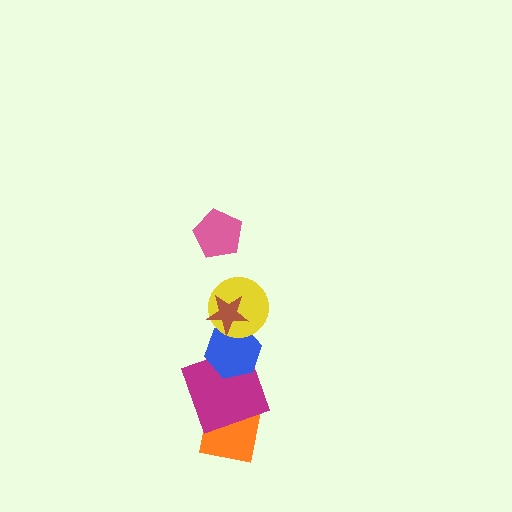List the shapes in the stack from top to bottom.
From top to bottom: the pink pentagon, the brown star, the yellow circle, the blue hexagon, the magenta square, the orange square.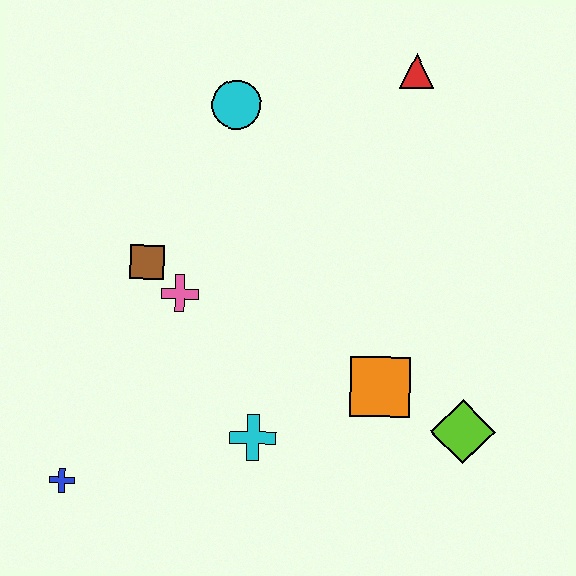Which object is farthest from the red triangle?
The blue cross is farthest from the red triangle.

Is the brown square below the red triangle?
Yes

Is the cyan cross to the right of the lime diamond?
No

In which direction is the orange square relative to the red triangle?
The orange square is below the red triangle.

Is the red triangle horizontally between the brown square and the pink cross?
No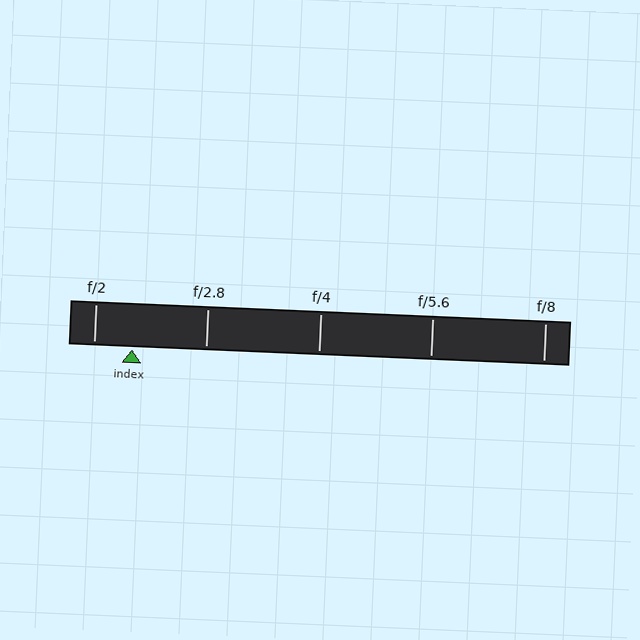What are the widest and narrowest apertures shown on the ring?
The widest aperture shown is f/2 and the narrowest is f/8.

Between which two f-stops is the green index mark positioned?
The index mark is between f/2 and f/2.8.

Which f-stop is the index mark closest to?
The index mark is closest to f/2.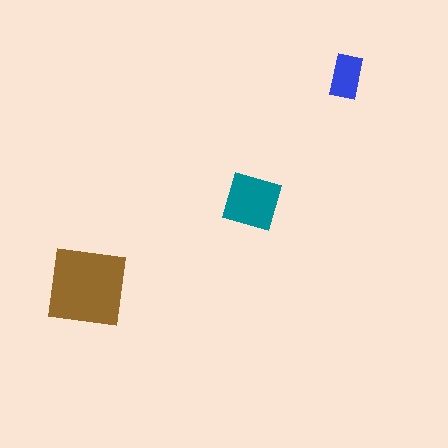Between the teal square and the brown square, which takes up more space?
The brown square.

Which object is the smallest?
The blue rectangle.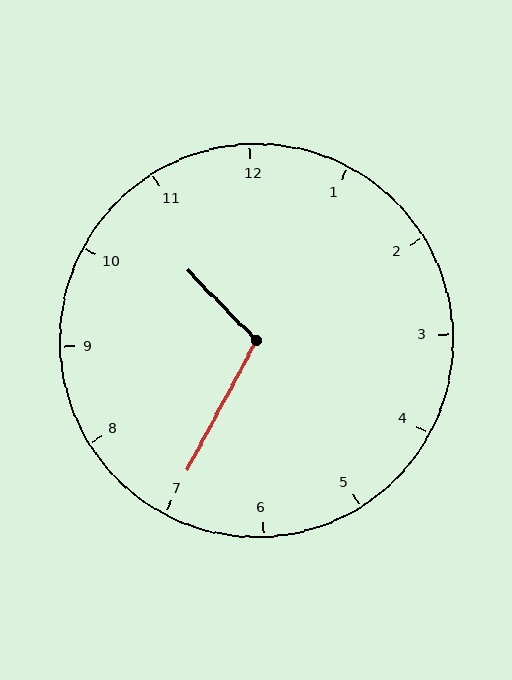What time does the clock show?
10:35.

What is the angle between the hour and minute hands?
Approximately 108 degrees.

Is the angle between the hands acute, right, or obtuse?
It is obtuse.